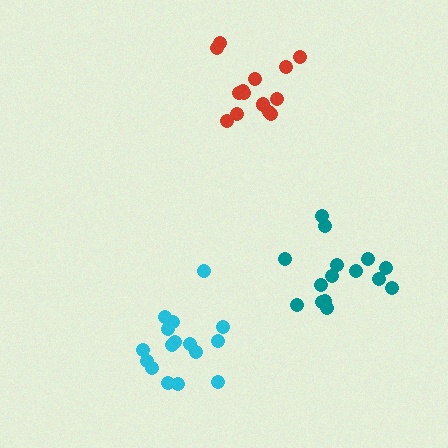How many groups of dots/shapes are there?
There are 3 groups.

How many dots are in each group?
Group 1: 15 dots, Group 2: 14 dots, Group 3: 16 dots (45 total).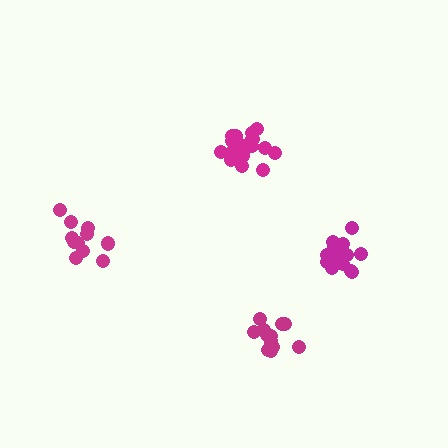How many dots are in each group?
Group 1: 18 dots, Group 2: 15 dots, Group 3: 12 dots, Group 4: 12 dots (57 total).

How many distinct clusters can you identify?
There are 4 distinct clusters.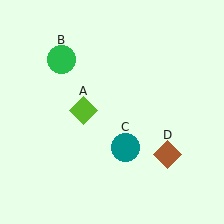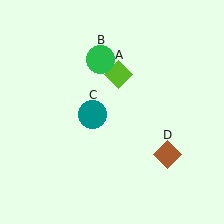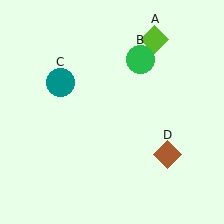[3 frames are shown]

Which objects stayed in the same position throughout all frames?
Brown diamond (object D) remained stationary.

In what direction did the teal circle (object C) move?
The teal circle (object C) moved up and to the left.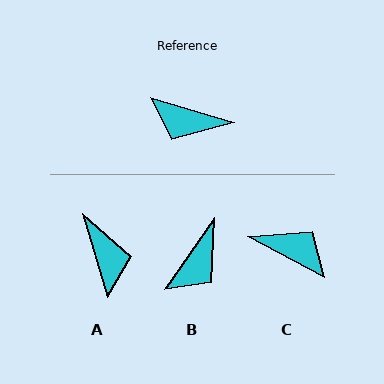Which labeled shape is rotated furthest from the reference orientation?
C, about 168 degrees away.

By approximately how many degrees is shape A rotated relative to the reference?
Approximately 123 degrees counter-clockwise.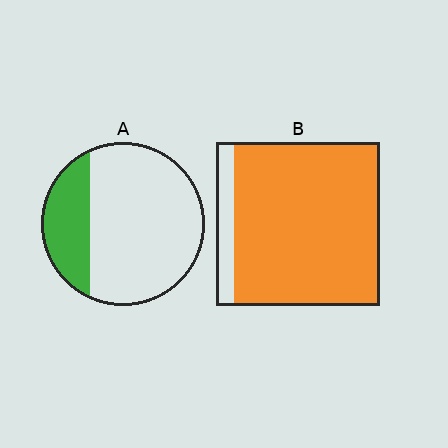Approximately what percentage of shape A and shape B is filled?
A is approximately 25% and B is approximately 90%.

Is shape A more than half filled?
No.